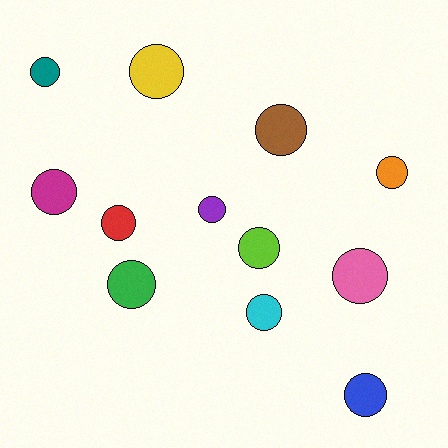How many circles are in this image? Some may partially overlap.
There are 12 circles.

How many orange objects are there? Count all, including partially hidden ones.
There is 1 orange object.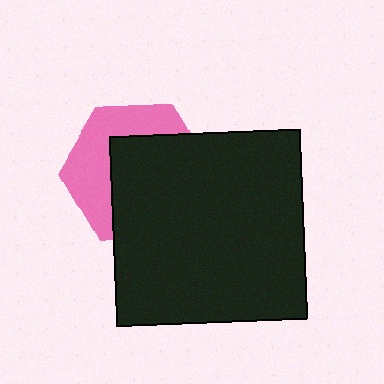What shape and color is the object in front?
The object in front is a black square.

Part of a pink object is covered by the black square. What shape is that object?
It is a hexagon.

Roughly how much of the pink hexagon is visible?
A small part of it is visible (roughly 42%).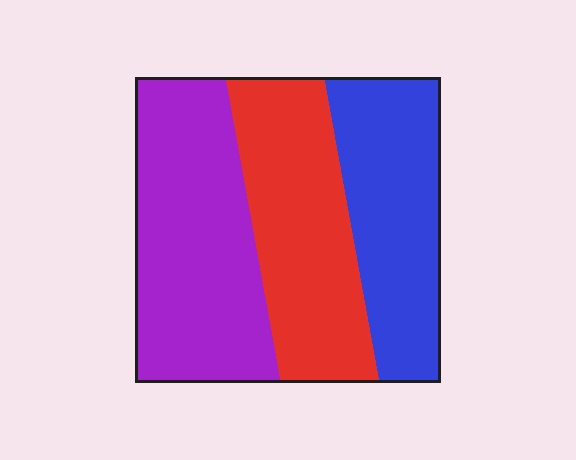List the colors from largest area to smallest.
From largest to smallest: purple, red, blue.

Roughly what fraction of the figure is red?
Red covers 32% of the figure.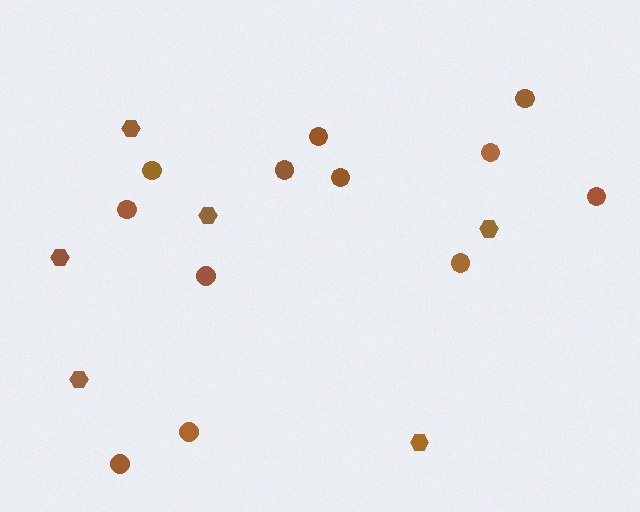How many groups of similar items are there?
There are 2 groups: one group of circles (12) and one group of hexagons (6).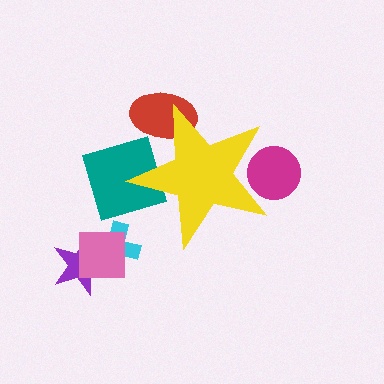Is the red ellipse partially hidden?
Yes, the red ellipse is partially hidden behind the yellow star.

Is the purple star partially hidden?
No, the purple star is fully visible.